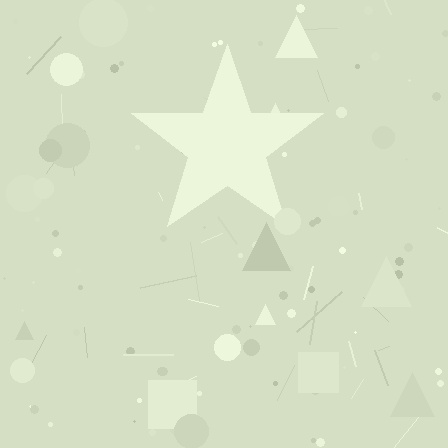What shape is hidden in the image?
A star is hidden in the image.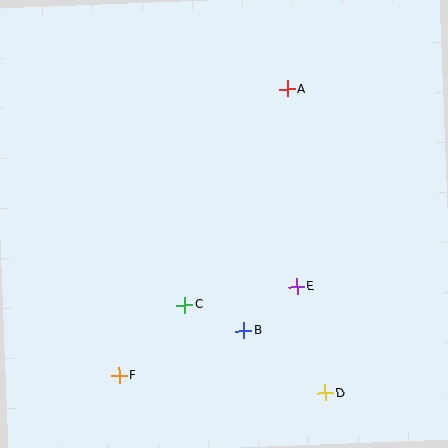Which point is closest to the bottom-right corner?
Point D is closest to the bottom-right corner.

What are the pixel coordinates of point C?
Point C is at (185, 305).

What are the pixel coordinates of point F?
Point F is at (119, 375).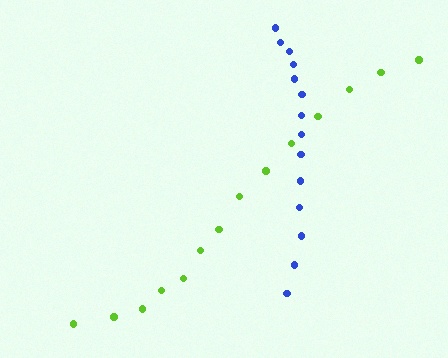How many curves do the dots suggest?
There are 2 distinct paths.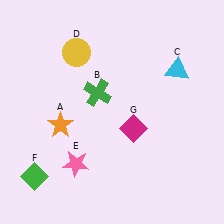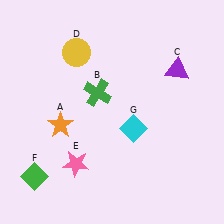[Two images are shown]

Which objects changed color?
C changed from cyan to purple. G changed from magenta to cyan.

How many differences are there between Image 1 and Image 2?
There are 2 differences between the two images.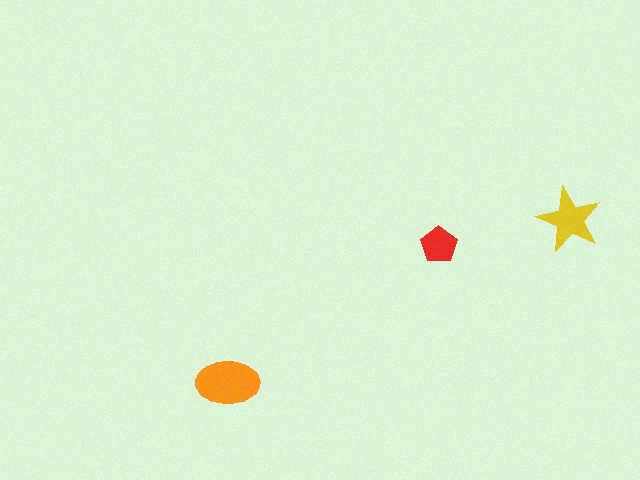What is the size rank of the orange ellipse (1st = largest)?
1st.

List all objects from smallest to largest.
The red pentagon, the yellow star, the orange ellipse.